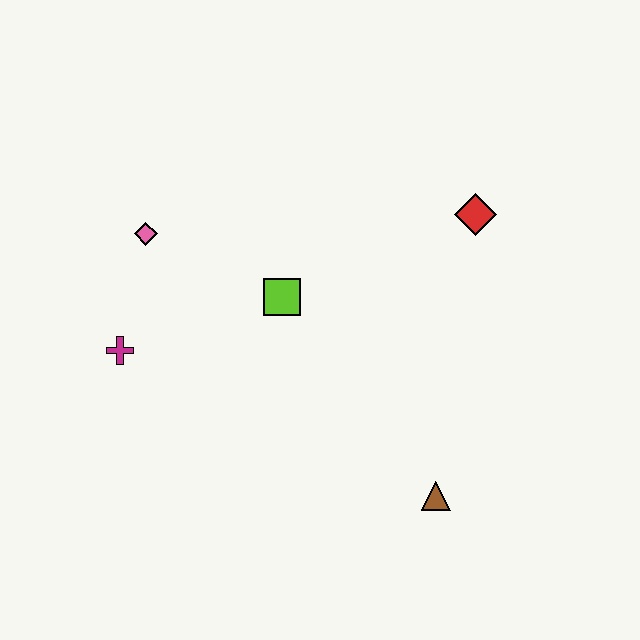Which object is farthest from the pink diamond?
The brown triangle is farthest from the pink diamond.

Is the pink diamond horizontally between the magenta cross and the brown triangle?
Yes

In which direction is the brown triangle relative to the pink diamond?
The brown triangle is to the right of the pink diamond.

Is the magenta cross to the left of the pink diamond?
Yes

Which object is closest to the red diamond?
The lime square is closest to the red diamond.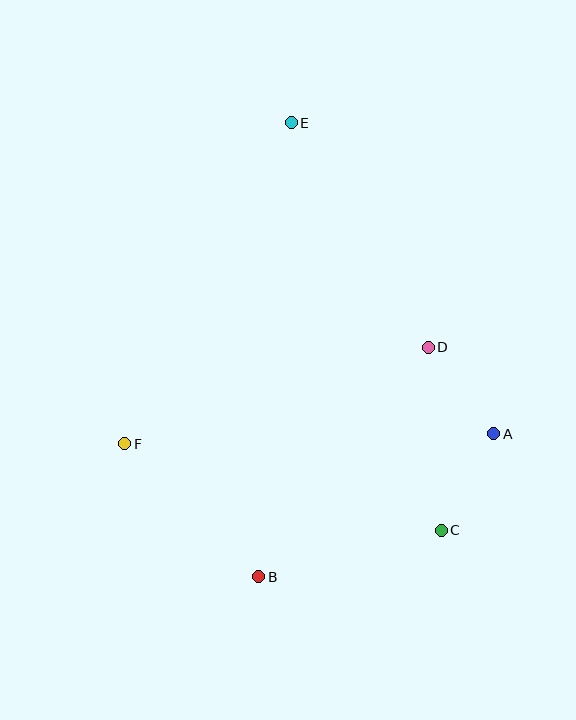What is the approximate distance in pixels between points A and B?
The distance between A and B is approximately 275 pixels.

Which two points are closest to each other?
Points A and D are closest to each other.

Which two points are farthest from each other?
Points B and E are farthest from each other.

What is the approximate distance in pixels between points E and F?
The distance between E and F is approximately 362 pixels.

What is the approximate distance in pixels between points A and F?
The distance between A and F is approximately 369 pixels.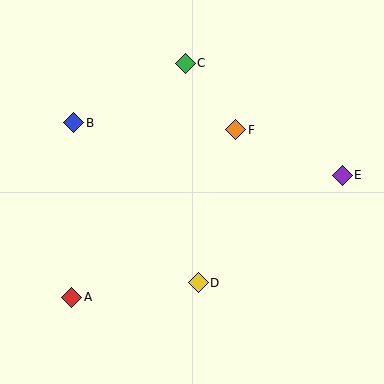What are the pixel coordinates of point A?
Point A is at (72, 297).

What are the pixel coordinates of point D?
Point D is at (198, 283).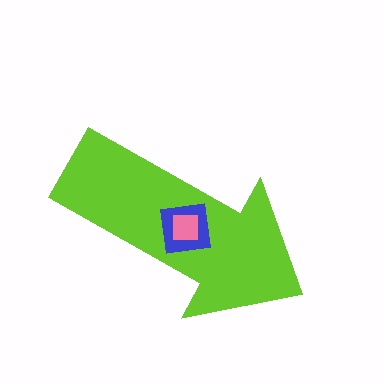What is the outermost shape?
The lime arrow.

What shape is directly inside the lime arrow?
The blue square.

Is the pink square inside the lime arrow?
Yes.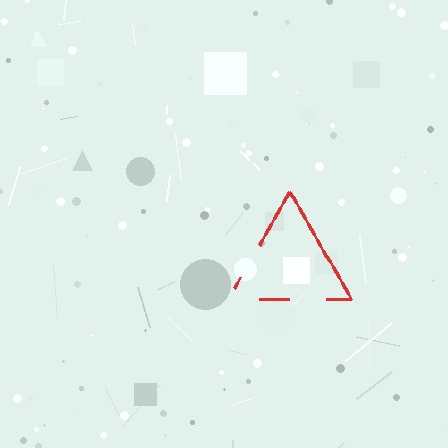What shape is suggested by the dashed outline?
The dashed outline suggests a triangle.